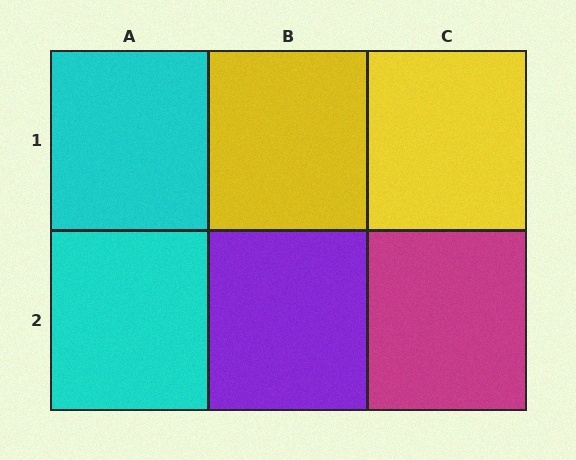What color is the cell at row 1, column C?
Yellow.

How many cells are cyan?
2 cells are cyan.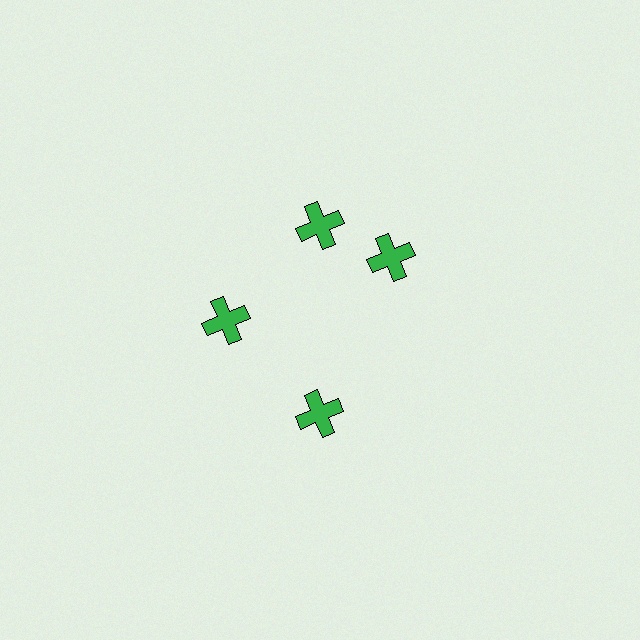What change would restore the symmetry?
The symmetry would be restored by rotating it back into even spacing with its neighbors so that all 4 crosses sit at equal angles and equal distance from the center.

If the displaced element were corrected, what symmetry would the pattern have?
It would have 4-fold rotational symmetry — the pattern would map onto itself every 90 degrees.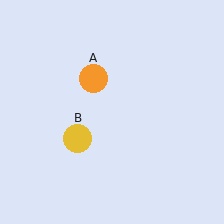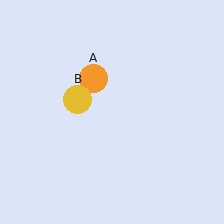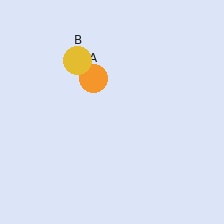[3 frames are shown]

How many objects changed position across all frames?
1 object changed position: yellow circle (object B).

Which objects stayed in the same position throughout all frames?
Orange circle (object A) remained stationary.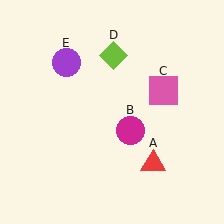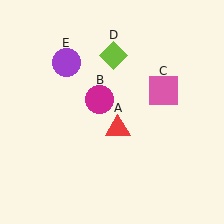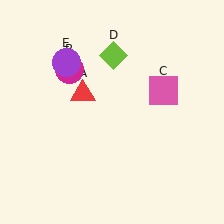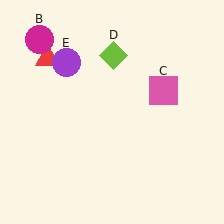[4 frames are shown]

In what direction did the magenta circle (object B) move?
The magenta circle (object B) moved up and to the left.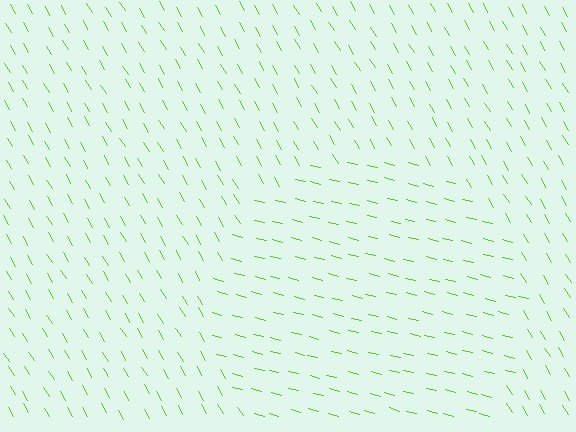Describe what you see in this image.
The image is filled with small lime line segments. A circle region in the image has lines oriented differently from the surrounding lines, creating a visible texture boundary.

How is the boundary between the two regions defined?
The boundary is defined purely by a change in line orientation (approximately 45 degrees difference). All lines are the same color and thickness.